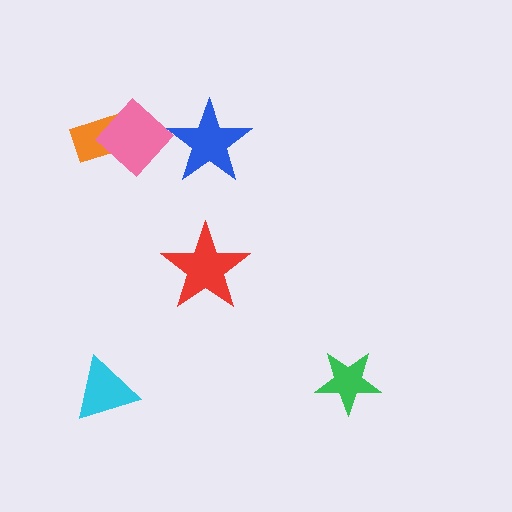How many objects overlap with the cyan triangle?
0 objects overlap with the cyan triangle.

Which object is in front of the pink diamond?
The blue star is in front of the pink diamond.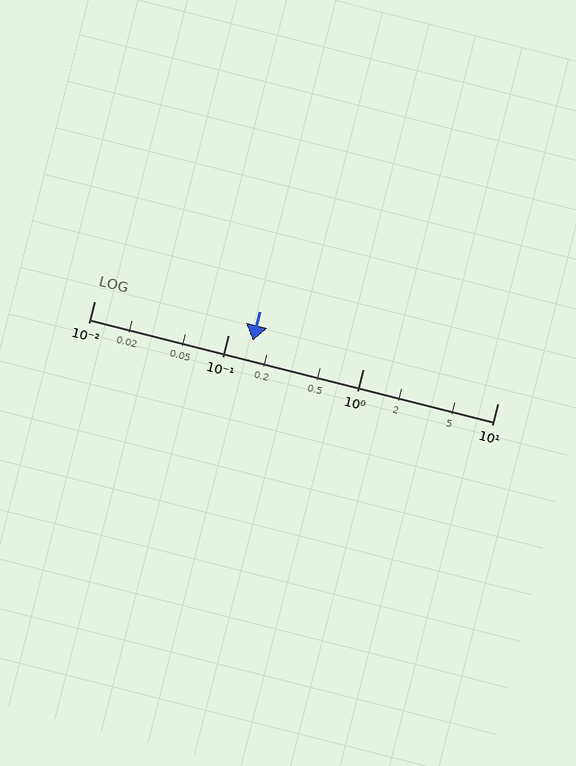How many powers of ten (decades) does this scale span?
The scale spans 3 decades, from 0.01 to 10.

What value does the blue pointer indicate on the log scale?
The pointer indicates approximately 0.15.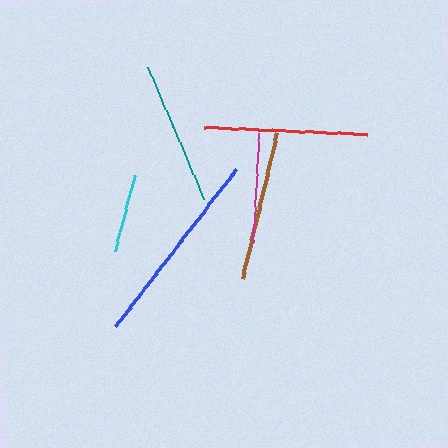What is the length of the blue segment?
The blue segment is approximately 199 pixels long.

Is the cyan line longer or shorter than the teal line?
The teal line is longer than the cyan line.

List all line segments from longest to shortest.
From longest to shortest: blue, red, brown, teal, magenta, cyan.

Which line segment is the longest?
The blue line is the longest at approximately 199 pixels.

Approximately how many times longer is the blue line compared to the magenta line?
The blue line is approximately 1.8 times the length of the magenta line.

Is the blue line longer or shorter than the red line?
The blue line is longer than the red line.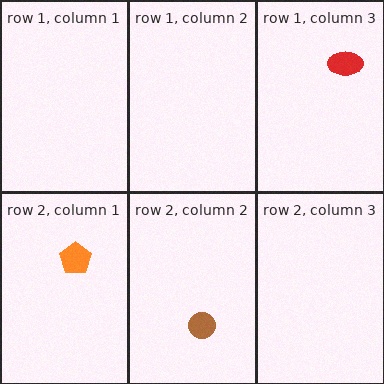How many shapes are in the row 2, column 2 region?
1.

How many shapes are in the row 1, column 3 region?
1.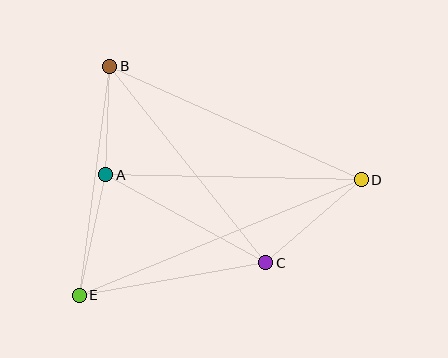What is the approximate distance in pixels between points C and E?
The distance between C and E is approximately 189 pixels.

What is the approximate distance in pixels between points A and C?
The distance between A and C is approximately 182 pixels.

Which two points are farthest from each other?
Points D and E are farthest from each other.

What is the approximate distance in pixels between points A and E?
The distance between A and E is approximately 123 pixels.